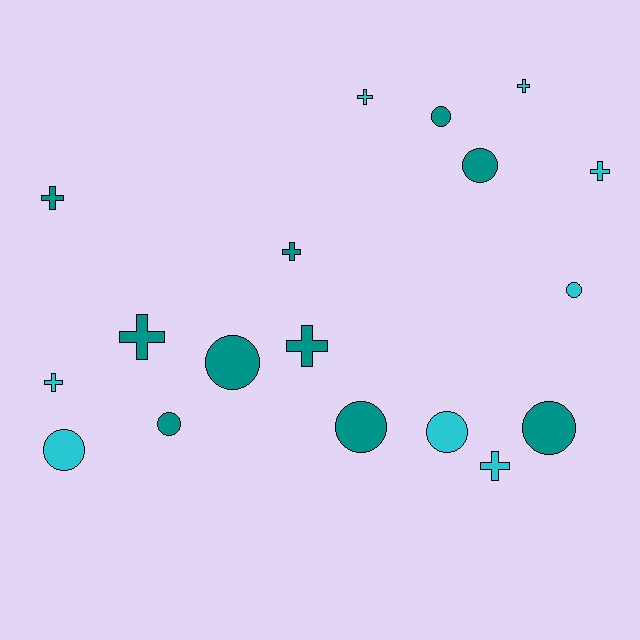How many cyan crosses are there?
There are 5 cyan crosses.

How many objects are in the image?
There are 18 objects.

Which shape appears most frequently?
Cross, with 9 objects.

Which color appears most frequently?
Teal, with 10 objects.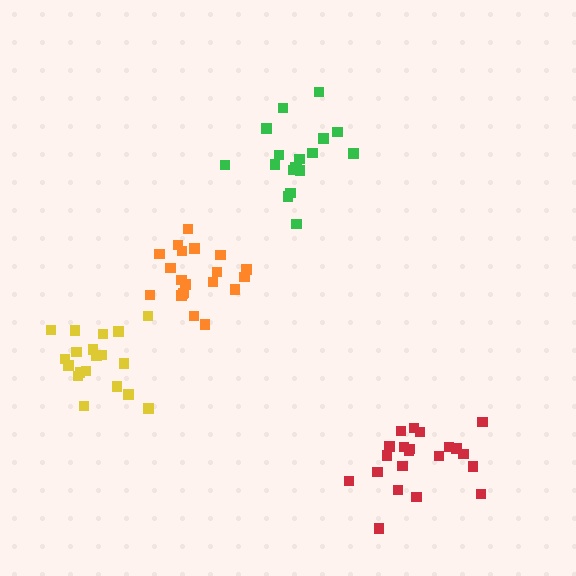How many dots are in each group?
Group 1: 18 dots, Group 2: 21 dots, Group 3: 19 dots, Group 4: 20 dots (78 total).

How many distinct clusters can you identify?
There are 4 distinct clusters.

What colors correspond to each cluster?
The clusters are colored: green, red, yellow, orange.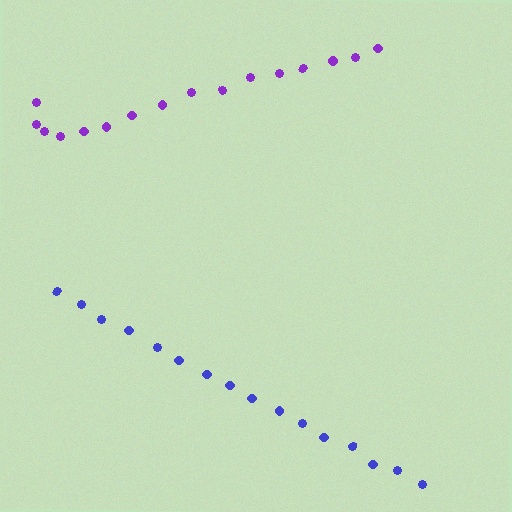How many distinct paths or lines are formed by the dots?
There are 2 distinct paths.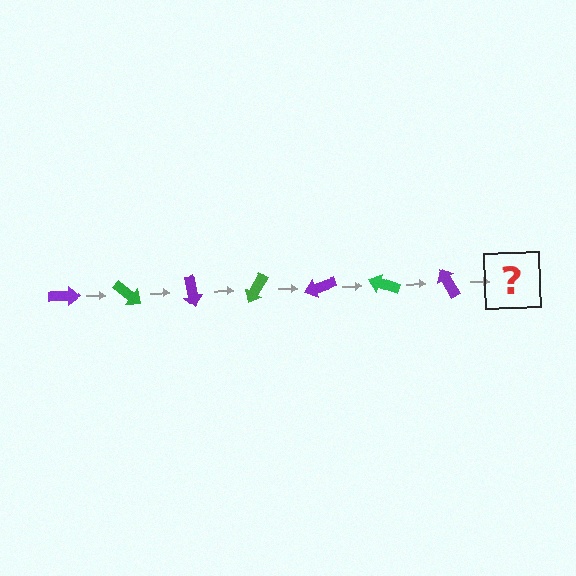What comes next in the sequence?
The next element should be a green arrow, rotated 280 degrees from the start.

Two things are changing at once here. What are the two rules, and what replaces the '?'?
The two rules are that it rotates 40 degrees each step and the color cycles through purple and green. The '?' should be a green arrow, rotated 280 degrees from the start.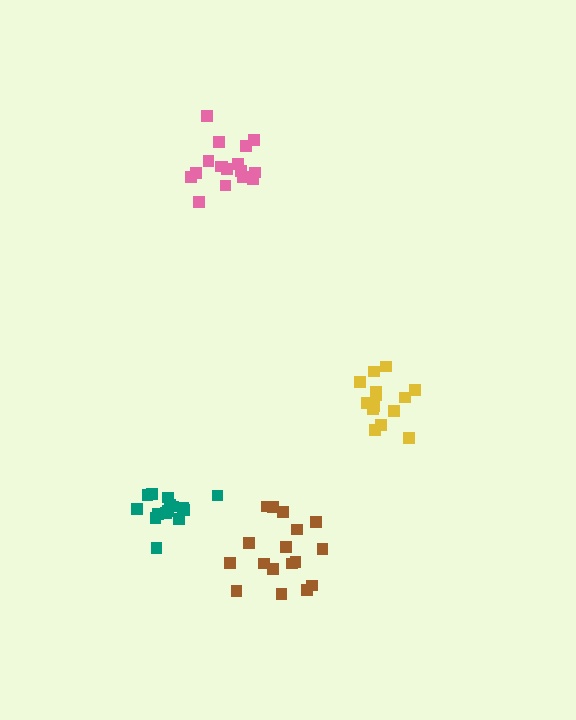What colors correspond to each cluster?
The clusters are colored: teal, yellow, pink, brown.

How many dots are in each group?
Group 1: 15 dots, Group 2: 14 dots, Group 3: 17 dots, Group 4: 17 dots (63 total).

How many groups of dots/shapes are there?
There are 4 groups.